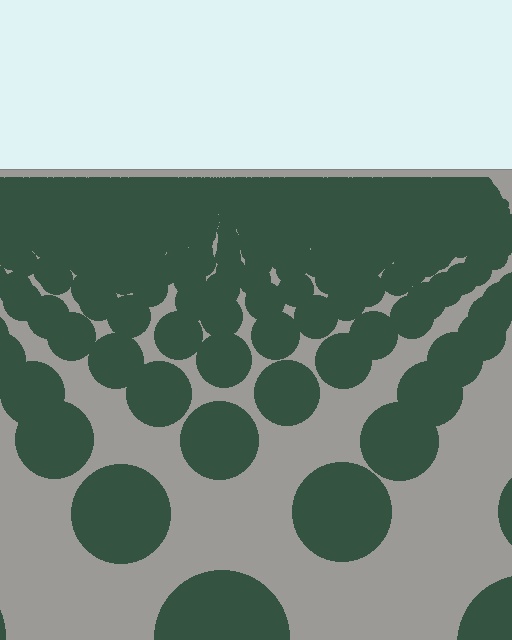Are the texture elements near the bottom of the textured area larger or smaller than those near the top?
Larger. Near the bottom, elements are closer to the viewer and appear at a bigger on-screen size.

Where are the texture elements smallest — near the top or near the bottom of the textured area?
Near the top.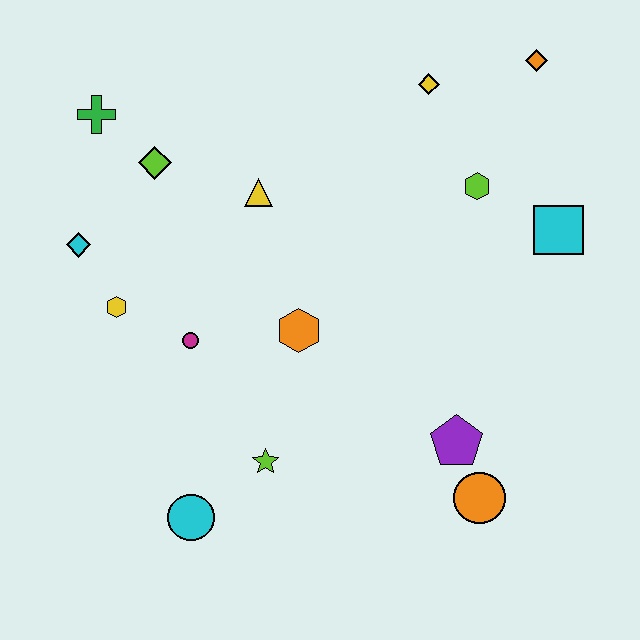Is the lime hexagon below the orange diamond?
Yes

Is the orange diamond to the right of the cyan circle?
Yes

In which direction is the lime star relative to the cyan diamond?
The lime star is below the cyan diamond.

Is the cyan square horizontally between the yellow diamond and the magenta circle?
No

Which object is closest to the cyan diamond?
The yellow hexagon is closest to the cyan diamond.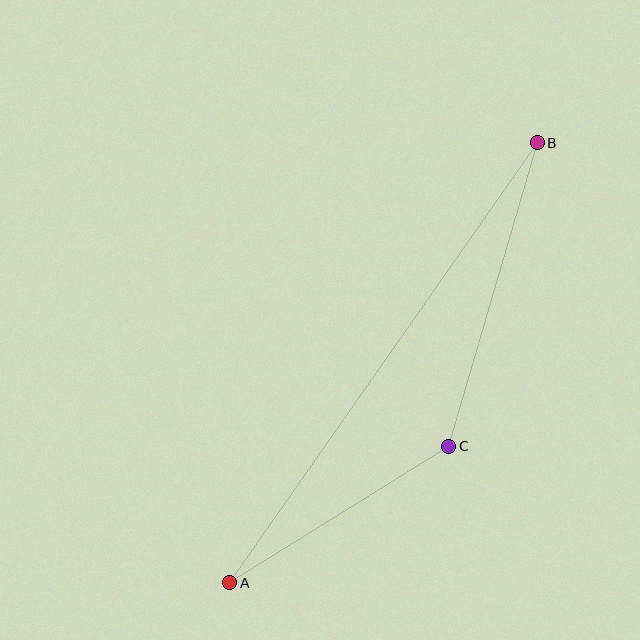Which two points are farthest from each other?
Points A and B are farthest from each other.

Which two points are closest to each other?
Points A and C are closest to each other.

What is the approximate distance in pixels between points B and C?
The distance between B and C is approximately 317 pixels.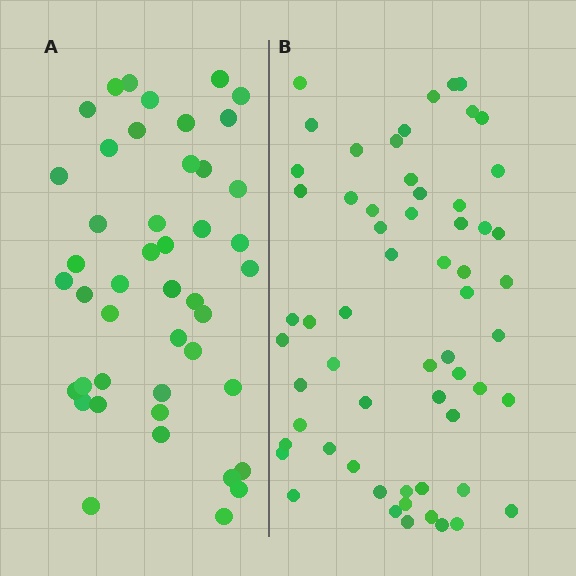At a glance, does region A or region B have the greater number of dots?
Region B (the right region) has more dots.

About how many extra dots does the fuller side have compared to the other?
Region B has approximately 15 more dots than region A.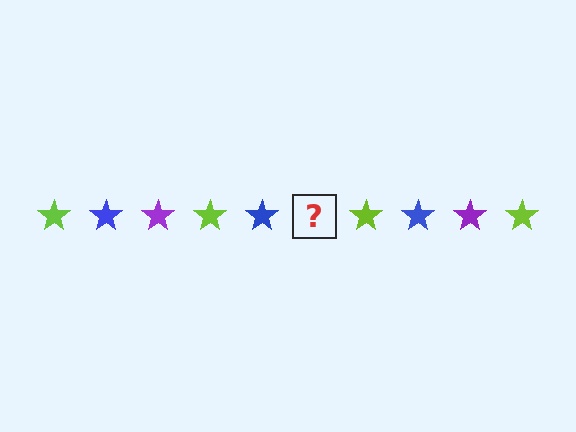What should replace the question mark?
The question mark should be replaced with a purple star.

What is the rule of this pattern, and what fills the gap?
The rule is that the pattern cycles through lime, blue, purple stars. The gap should be filled with a purple star.